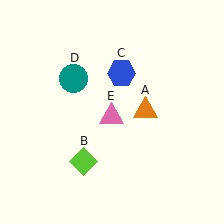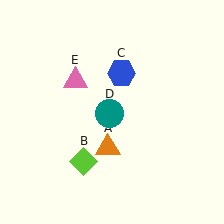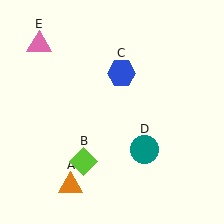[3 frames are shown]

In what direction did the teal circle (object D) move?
The teal circle (object D) moved down and to the right.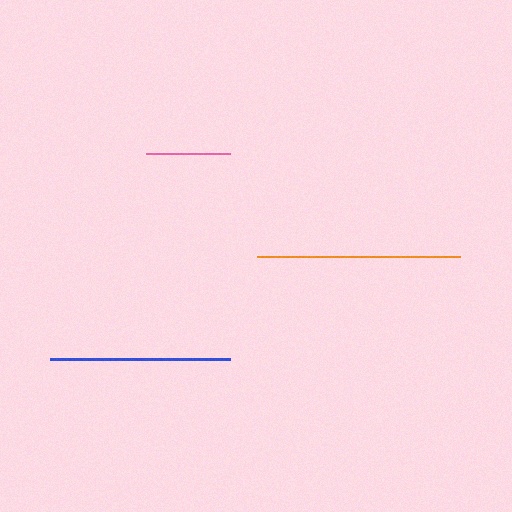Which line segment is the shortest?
The pink line is the shortest at approximately 84 pixels.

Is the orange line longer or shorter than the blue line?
The orange line is longer than the blue line.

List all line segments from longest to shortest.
From longest to shortest: orange, blue, pink.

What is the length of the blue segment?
The blue segment is approximately 180 pixels long.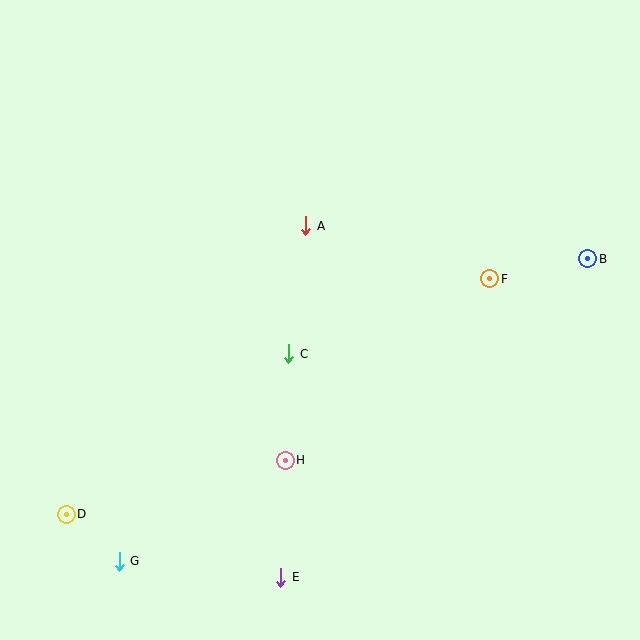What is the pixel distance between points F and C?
The distance between F and C is 215 pixels.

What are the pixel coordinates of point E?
Point E is at (281, 577).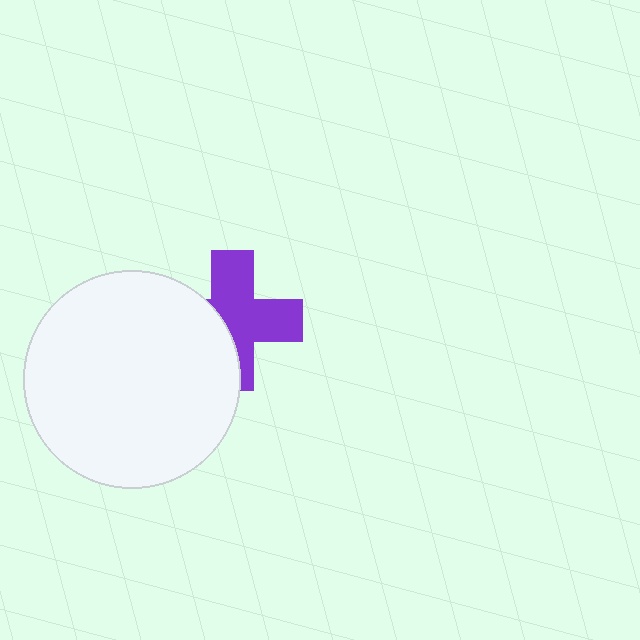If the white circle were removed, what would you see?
You would see the complete purple cross.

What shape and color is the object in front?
The object in front is a white circle.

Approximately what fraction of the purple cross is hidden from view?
Roughly 39% of the purple cross is hidden behind the white circle.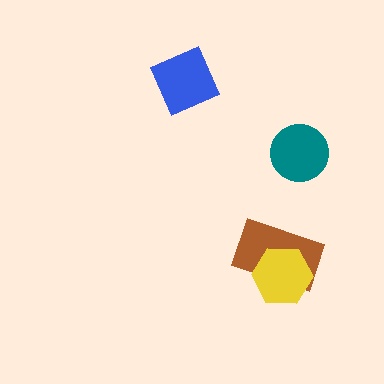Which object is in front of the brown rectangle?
The yellow hexagon is in front of the brown rectangle.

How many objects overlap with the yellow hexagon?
1 object overlaps with the yellow hexagon.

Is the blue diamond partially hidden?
No, no other shape covers it.